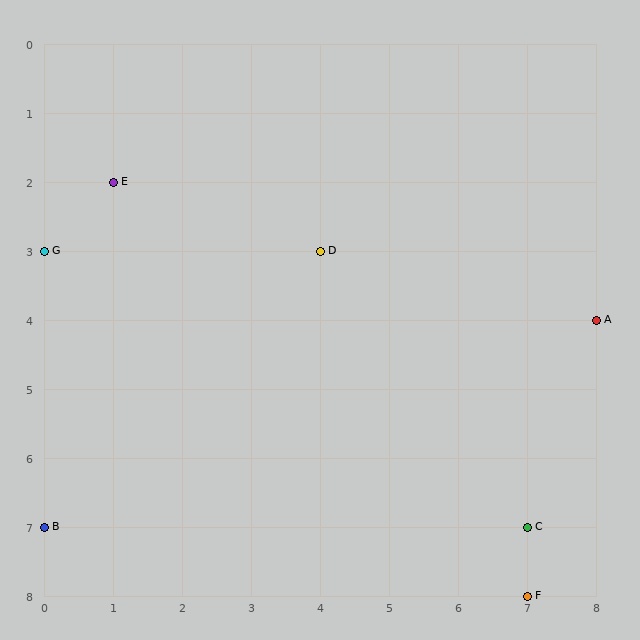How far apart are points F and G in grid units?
Points F and G are 7 columns and 5 rows apart (about 8.6 grid units diagonally).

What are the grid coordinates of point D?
Point D is at grid coordinates (4, 3).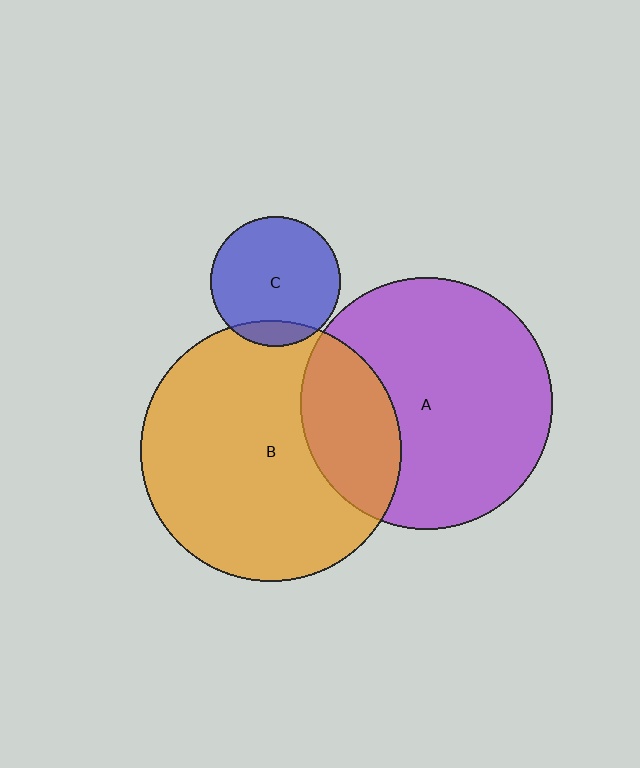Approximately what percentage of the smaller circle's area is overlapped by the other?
Approximately 25%.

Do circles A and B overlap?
Yes.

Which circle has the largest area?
Circle B (orange).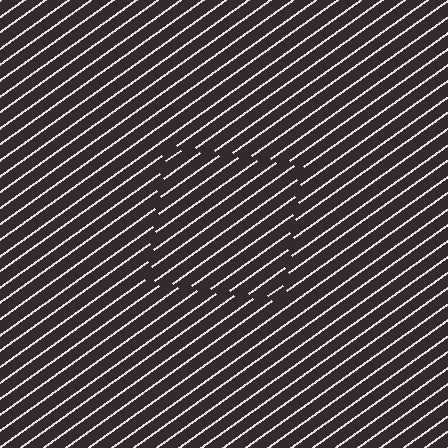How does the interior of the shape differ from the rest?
The interior of the shape contains the same grating, shifted by half a period — the contour is defined by the phase discontinuity where line-ends from the inner and outer gratings abut.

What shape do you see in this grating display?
An illusory square. The interior of the shape contains the same grating, shifted by half a period — the contour is defined by the phase discontinuity where line-ends from the inner and outer gratings abut.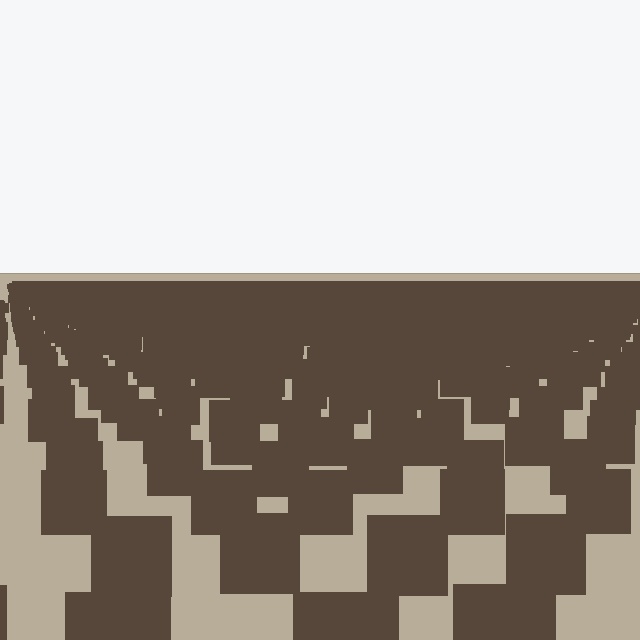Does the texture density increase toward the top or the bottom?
Density increases toward the top.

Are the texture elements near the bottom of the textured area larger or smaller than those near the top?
Larger. Near the bottom, elements are closer to the viewer and appear at a bigger on-screen size.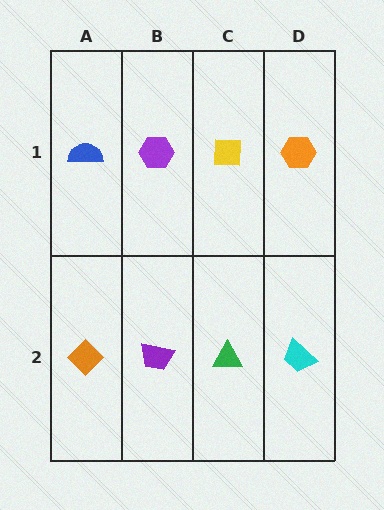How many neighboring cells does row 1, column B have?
3.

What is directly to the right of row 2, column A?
A purple trapezoid.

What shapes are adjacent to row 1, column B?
A purple trapezoid (row 2, column B), a blue semicircle (row 1, column A), a yellow square (row 1, column C).